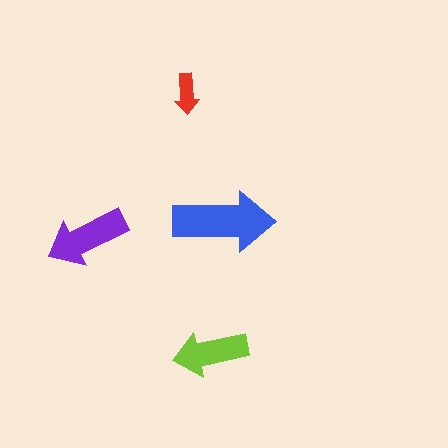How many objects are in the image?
There are 4 objects in the image.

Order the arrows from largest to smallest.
the blue one, the purple one, the lime one, the red one.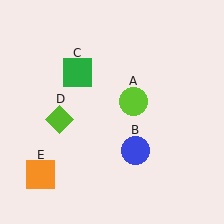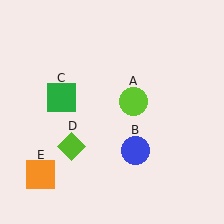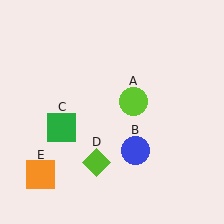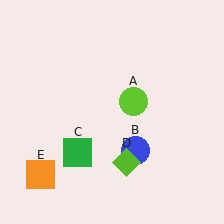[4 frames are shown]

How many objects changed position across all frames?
2 objects changed position: green square (object C), lime diamond (object D).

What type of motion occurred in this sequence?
The green square (object C), lime diamond (object D) rotated counterclockwise around the center of the scene.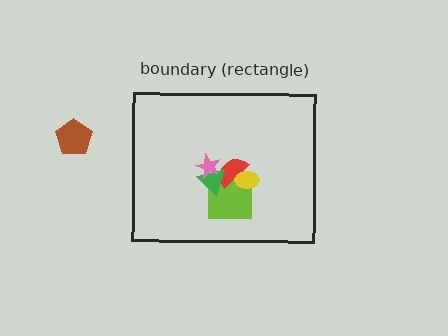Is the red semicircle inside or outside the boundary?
Inside.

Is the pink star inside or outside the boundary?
Inside.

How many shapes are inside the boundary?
5 inside, 1 outside.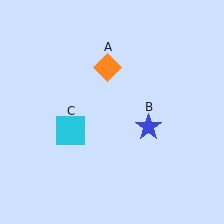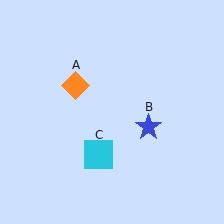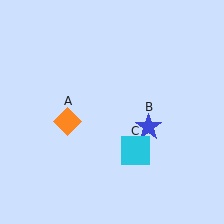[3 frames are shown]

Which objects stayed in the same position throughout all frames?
Blue star (object B) remained stationary.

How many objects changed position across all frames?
2 objects changed position: orange diamond (object A), cyan square (object C).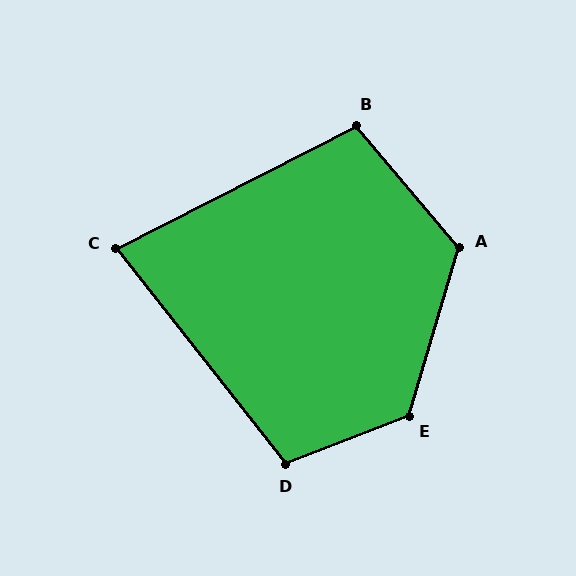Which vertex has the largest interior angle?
E, at approximately 128 degrees.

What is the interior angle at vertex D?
Approximately 107 degrees (obtuse).